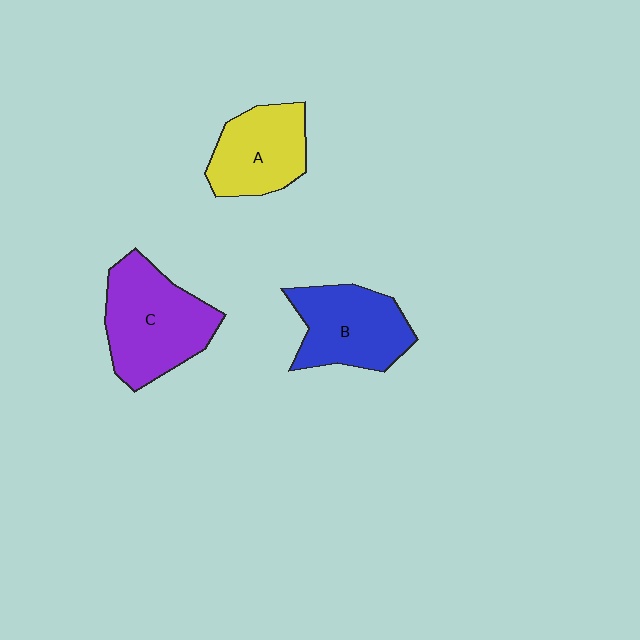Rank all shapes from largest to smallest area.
From largest to smallest: C (purple), B (blue), A (yellow).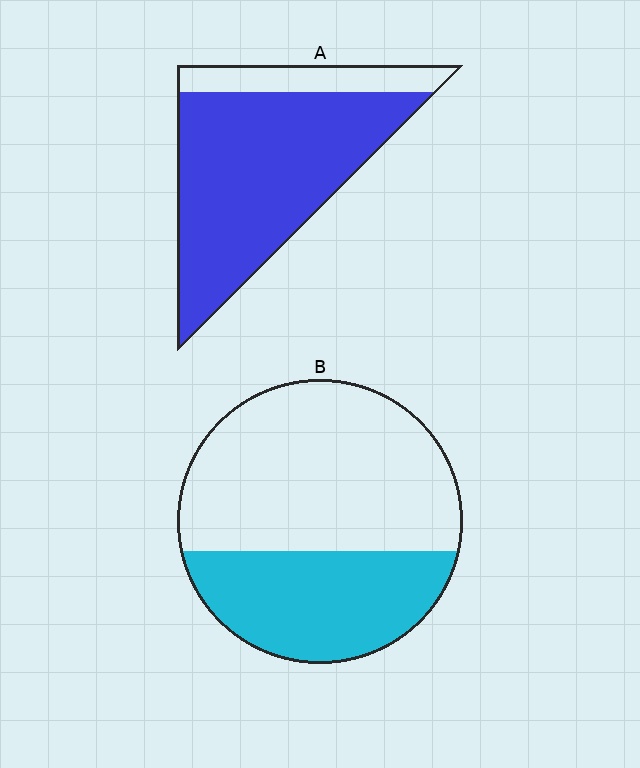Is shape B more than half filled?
No.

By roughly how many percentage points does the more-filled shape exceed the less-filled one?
By roughly 45 percentage points (A over B).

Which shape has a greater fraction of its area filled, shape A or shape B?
Shape A.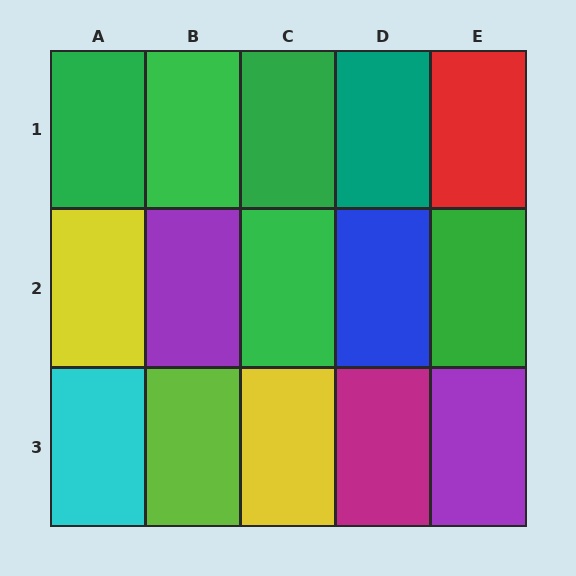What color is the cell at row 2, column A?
Yellow.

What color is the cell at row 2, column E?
Green.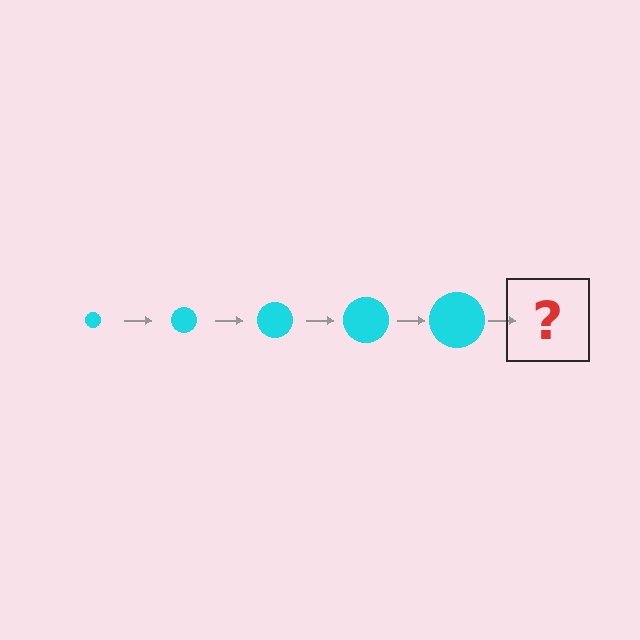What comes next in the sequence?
The next element should be a cyan circle, larger than the previous one.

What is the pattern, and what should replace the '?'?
The pattern is that the circle gets progressively larger each step. The '?' should be a cyan circle, larger than the previous one.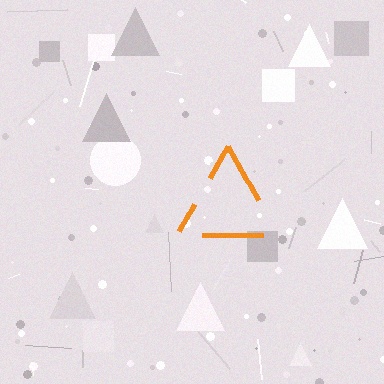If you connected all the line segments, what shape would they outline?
They would outline a triangle.